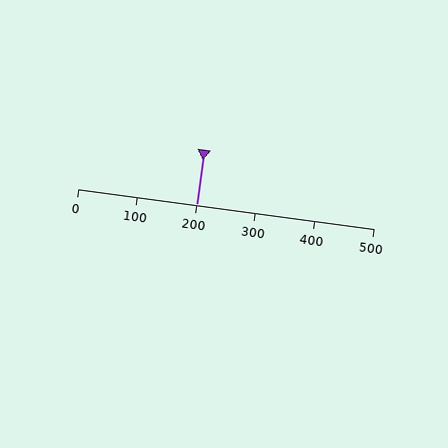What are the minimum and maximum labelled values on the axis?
The axis runs from 0 to 500.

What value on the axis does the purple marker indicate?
The marker indicates approximately 200.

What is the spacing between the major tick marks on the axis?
The major ticks are spaced 100 apart.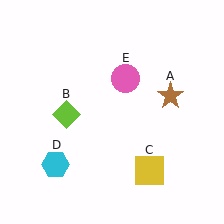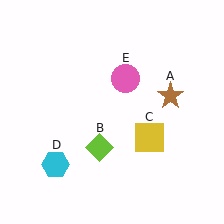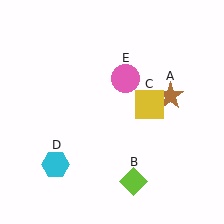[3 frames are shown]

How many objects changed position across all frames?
2 objects changed position: lime diamond (object B), yellow square (object C).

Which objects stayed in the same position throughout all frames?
Brown star (object A) and cyan hexagon (object D) and pink circle (object E) remained stationary.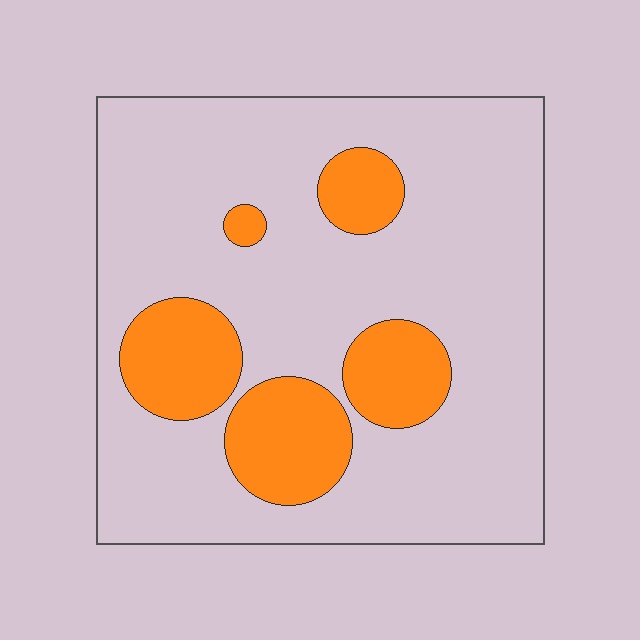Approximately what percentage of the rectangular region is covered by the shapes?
Approximately 20%.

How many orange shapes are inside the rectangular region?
5.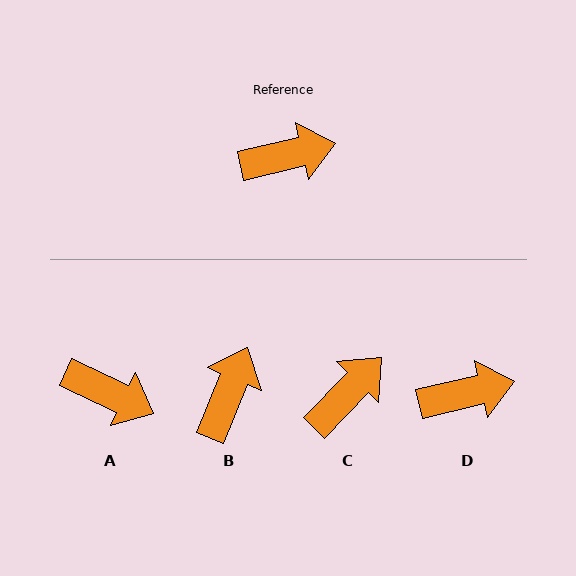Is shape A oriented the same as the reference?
No, it is off by about 38 degrees.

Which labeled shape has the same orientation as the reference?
D.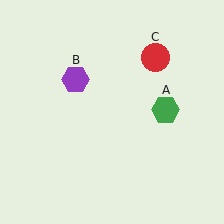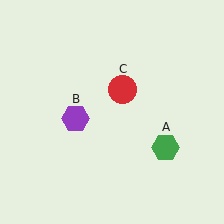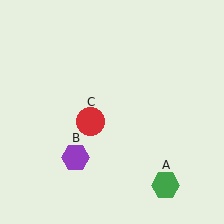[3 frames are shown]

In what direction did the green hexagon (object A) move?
The green hexagon (object A) moved down.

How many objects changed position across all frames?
3 objects changed position: green hexagon (object A), purple hexagon (object B), red circle (object C).